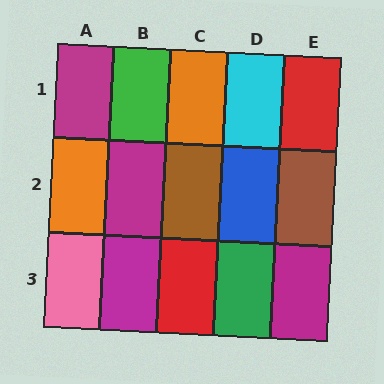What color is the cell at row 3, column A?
Pink.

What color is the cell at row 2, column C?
Brown.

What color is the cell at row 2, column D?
Blue.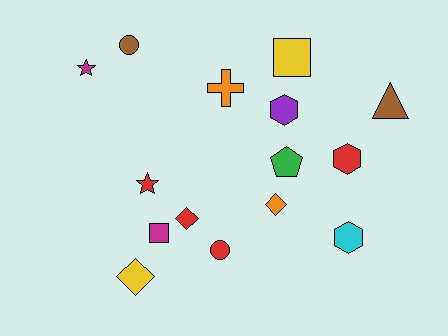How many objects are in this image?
There are 15 objects.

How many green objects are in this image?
There is 1 green object.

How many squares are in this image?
There are 2 squares.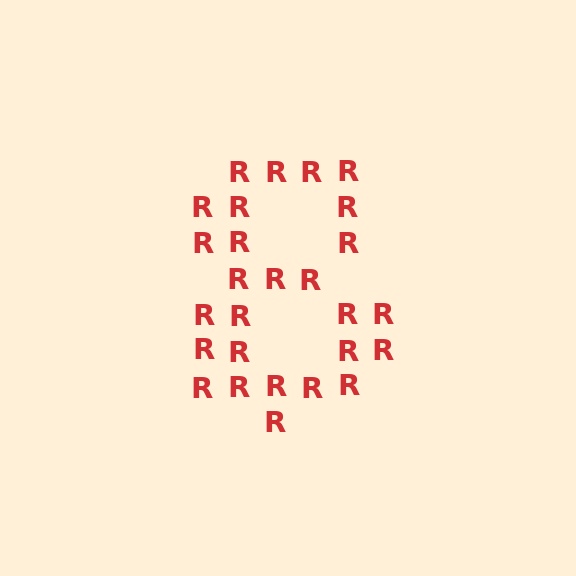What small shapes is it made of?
It is made of small letter R's.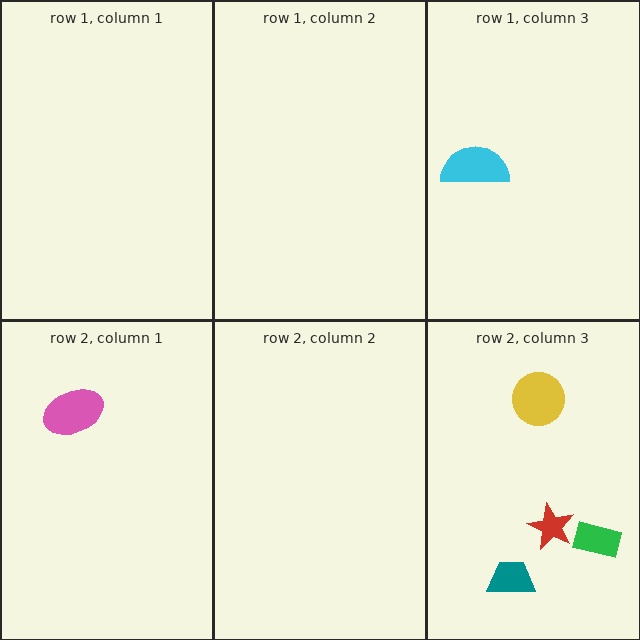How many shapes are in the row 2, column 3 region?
4.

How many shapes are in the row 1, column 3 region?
1.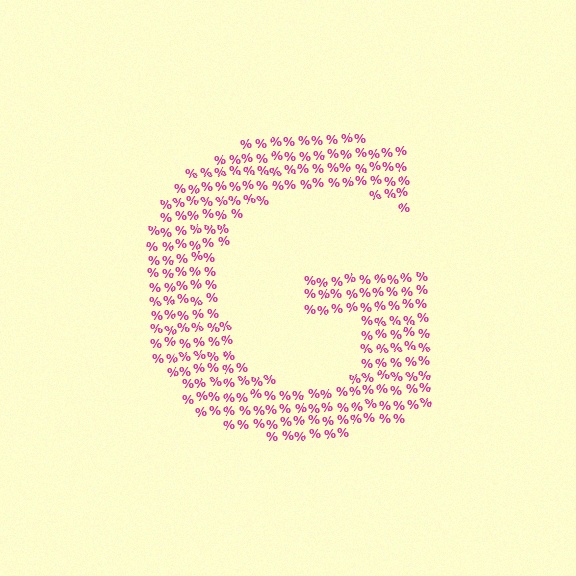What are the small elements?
The small elements are percent signs.